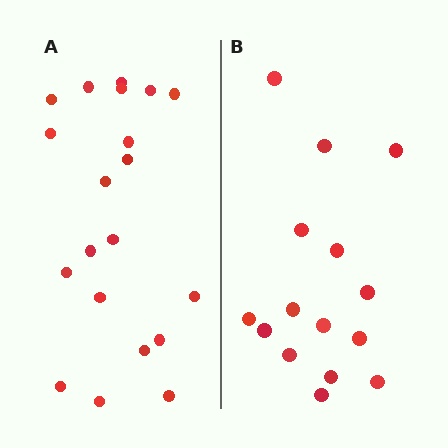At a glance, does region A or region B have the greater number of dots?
Region A (the left region) has more dots.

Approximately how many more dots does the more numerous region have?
Region A has about 5 more dots than region B.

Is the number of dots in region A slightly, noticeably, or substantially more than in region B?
Region A has noticeably more, but not dramatically so. The ratio is roughly 1.3 to 1.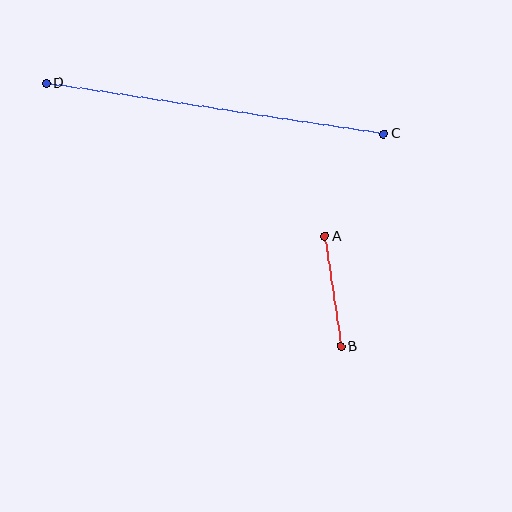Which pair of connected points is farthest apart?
Points C and D are farthest apart.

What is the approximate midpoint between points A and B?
The midpoint is at approximately (333, 292) pixels.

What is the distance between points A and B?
The distance is approximately 111 pixels.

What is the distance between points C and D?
The distance is approximately 341 pixels.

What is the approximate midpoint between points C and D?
The midpoint is at approximately (215, 108) pixels.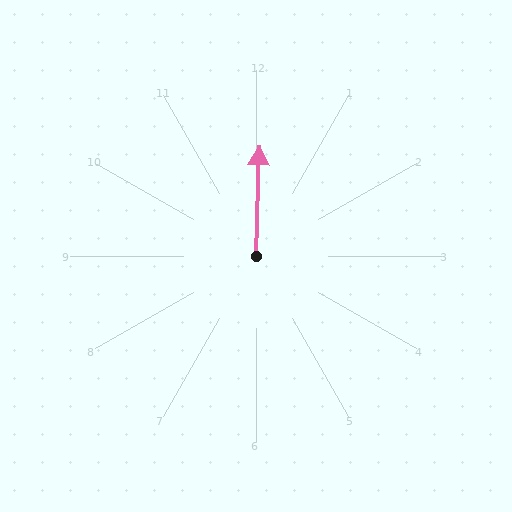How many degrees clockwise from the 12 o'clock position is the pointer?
Approximately 2 degrees.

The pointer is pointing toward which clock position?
Roughly 12 o'clock.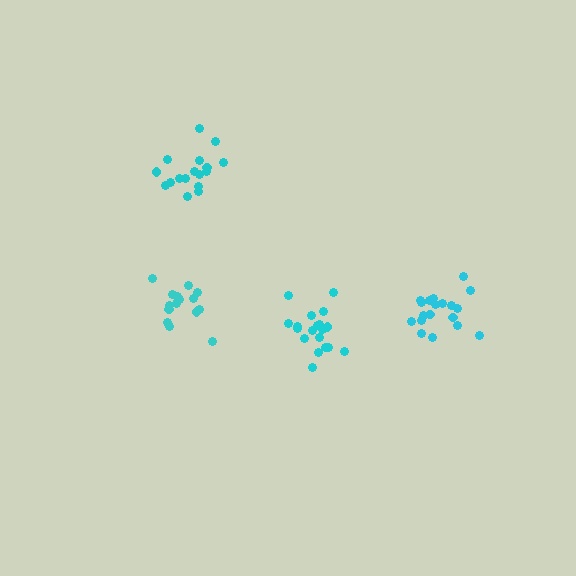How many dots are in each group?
Group 1: 19 dots, Group 2: 19 dots, Group 3: 15 dots, Group 4: 17 dots (70 total).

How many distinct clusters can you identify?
There are 4 distinct clusters.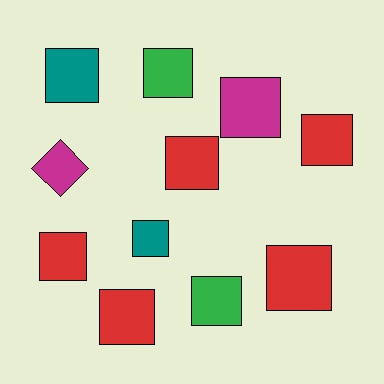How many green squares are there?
There are 2 green squares.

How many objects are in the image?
There are 11 objects.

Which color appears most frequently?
Red, with 5 objects.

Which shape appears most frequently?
Square, with 10 objects.